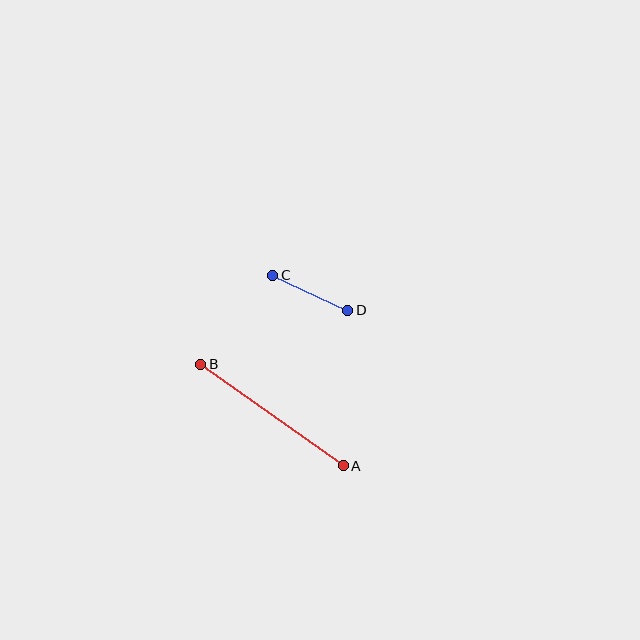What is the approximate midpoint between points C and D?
The midpoint is at approximately (310, 293) pixels.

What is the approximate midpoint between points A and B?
The midpoint is at approximately (272, 415) pixels.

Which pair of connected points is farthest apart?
Points A and B are farthest apart.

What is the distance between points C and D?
The distance is approximately 83 pixels.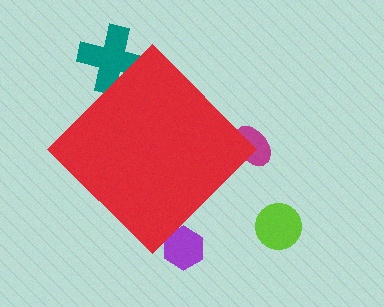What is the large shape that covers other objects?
A red diamond.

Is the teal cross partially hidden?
Yes, the teal cross is partially hidden behind the red diamond.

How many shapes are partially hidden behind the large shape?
3 shapes are partially hidden.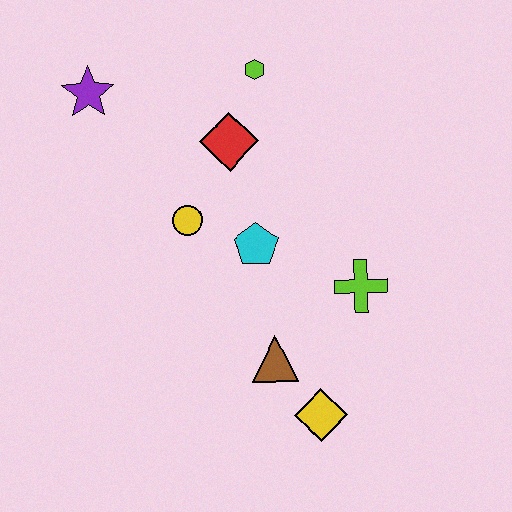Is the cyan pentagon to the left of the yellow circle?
No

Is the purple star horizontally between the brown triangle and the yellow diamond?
No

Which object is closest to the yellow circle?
The cyan pentagon is closest to the yellow circle.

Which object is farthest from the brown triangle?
The purple star is farthest from the brown triangle.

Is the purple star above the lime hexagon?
No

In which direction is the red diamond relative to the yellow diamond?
The red diamond is above the yellow diamond.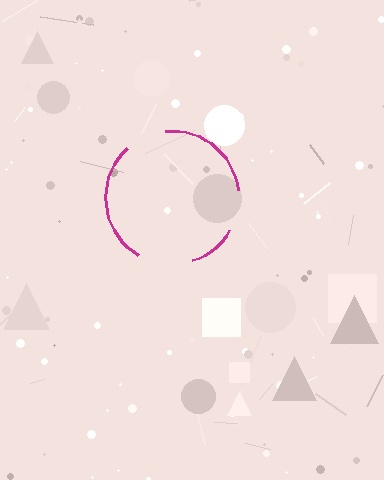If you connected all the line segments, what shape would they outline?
They would outline a circle.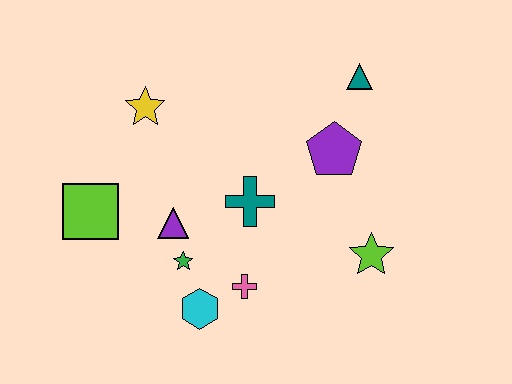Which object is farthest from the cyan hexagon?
The teal triangle is farthest from the cyan hexagon.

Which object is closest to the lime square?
The purple triangle is closest to the lime square.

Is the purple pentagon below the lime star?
No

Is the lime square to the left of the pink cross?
Yes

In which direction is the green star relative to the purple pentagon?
The green star is to the left of the purple pentagon.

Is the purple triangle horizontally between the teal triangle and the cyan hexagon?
No